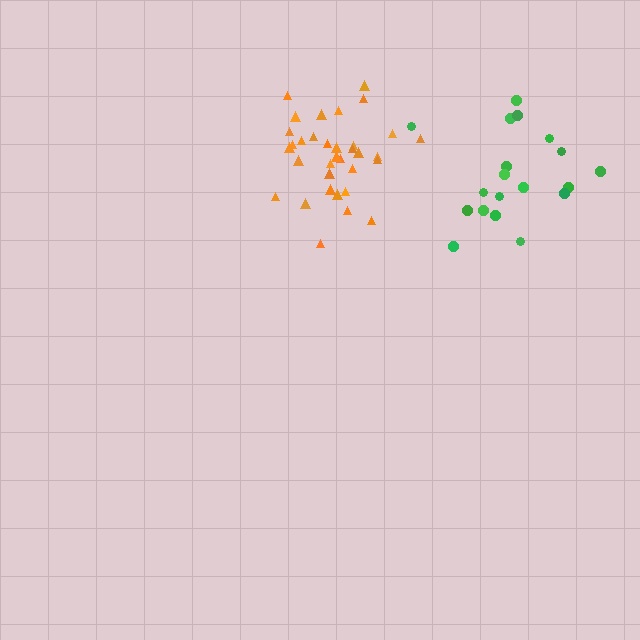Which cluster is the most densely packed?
Orange.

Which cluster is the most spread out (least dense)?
Green.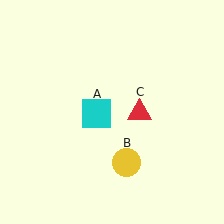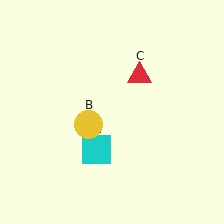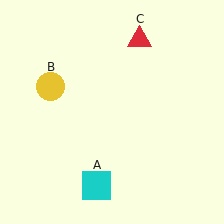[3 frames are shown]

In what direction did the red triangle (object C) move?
The red triangle (object C) moved up.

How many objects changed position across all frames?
3 objects changed position: cyan square (object A), yellow circle (object B), red triangle (object C).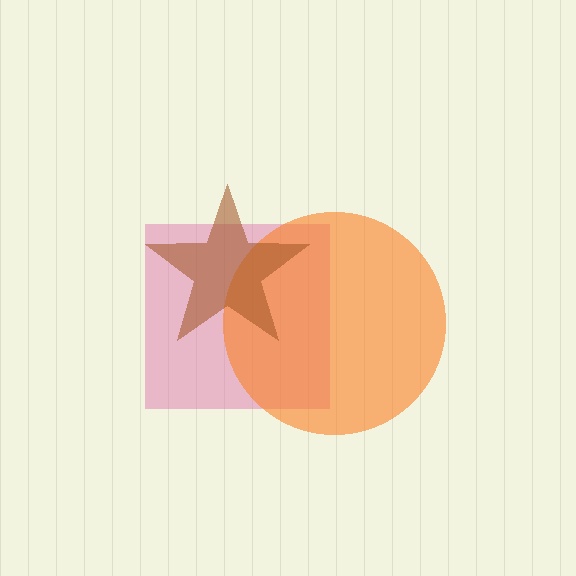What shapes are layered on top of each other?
The layered shapes are: a pink square, an orange circle, a brown star.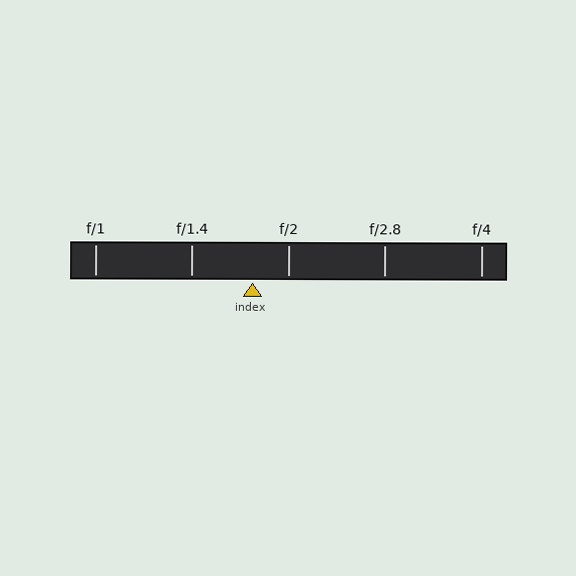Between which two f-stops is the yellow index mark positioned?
The index mark is between f/1.4 and f/2.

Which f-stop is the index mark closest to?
The index mark is closest to f/2.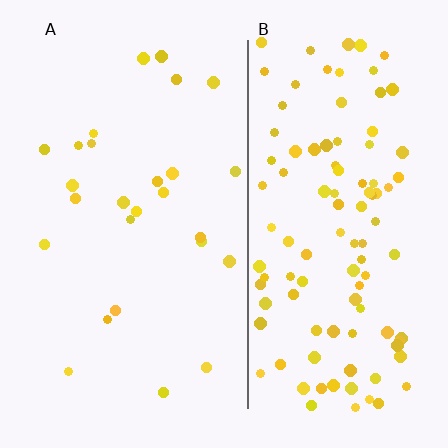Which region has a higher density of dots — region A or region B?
B (the right).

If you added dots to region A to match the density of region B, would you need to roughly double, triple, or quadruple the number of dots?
Approximately quadruple.